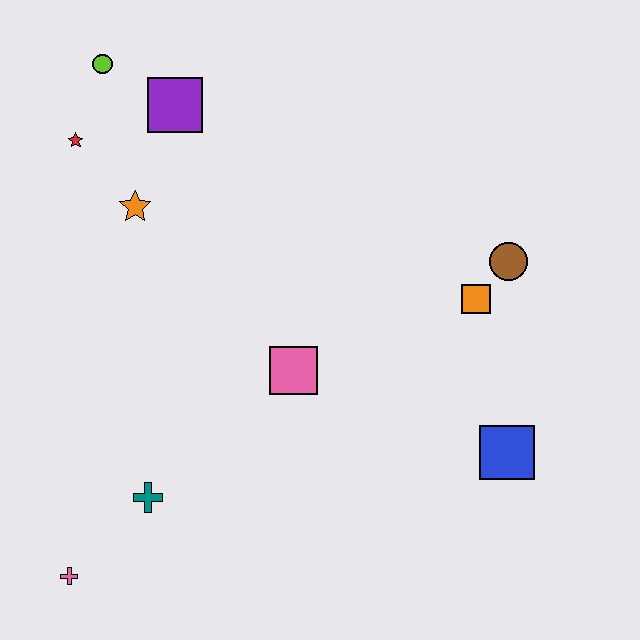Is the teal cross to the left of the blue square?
Yes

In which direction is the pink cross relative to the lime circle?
The pink cross is below the lime circle.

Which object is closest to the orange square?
The brown circle is closest to the orange square.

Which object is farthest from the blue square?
The lime circle is farthest from the blue square.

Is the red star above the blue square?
Yes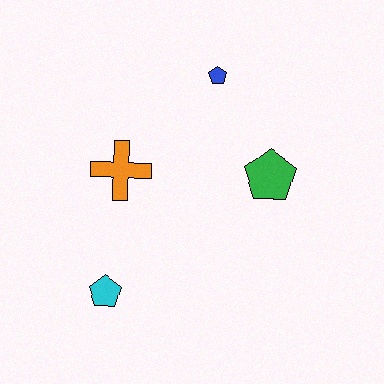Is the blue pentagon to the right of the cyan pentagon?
Yes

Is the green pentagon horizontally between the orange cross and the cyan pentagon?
No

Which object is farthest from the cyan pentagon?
The blue pentagon is farthest from the cyan pentagon.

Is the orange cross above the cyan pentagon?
Yes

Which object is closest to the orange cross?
The cyan pentagon is closest to the orange cross.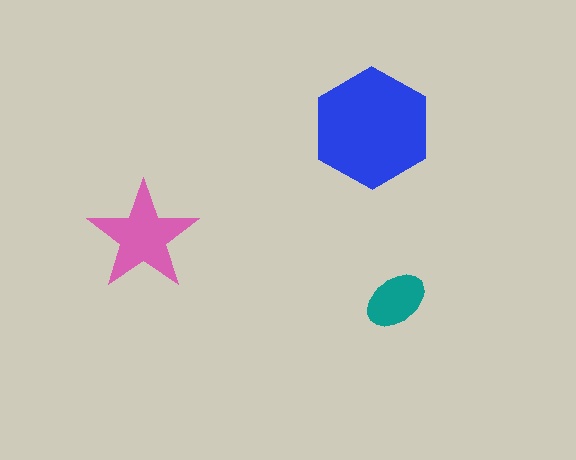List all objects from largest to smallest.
The blue hexagon, the pink star, the teal ellipse.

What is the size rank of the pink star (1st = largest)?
2nd.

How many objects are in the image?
There are 3 objects in the image.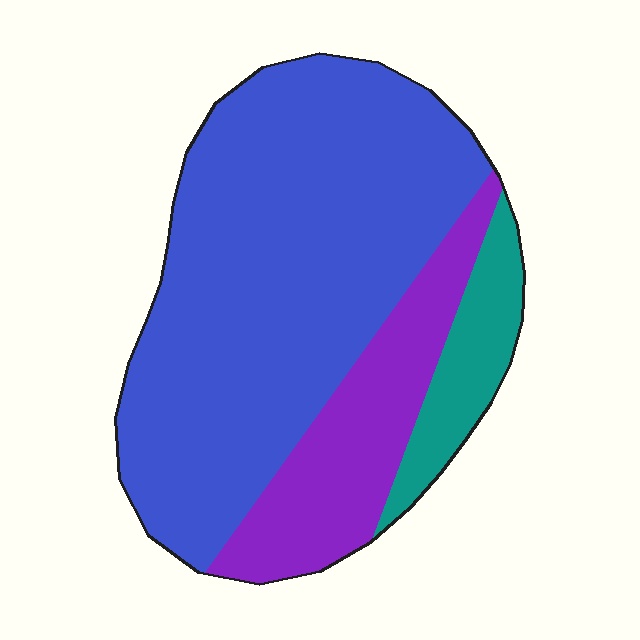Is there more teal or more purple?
Purple.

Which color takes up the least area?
Teal, at roughly 10%.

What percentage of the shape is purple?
Purple takes up about one fifth (1/5) of the shape.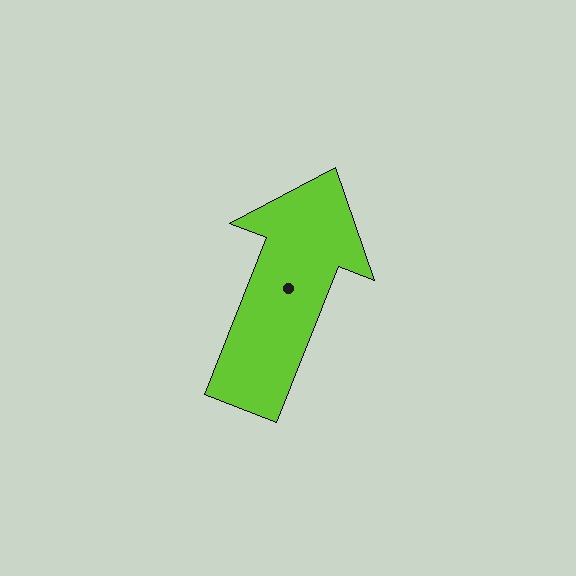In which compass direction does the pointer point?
North.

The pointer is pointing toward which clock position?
Roughly 1 o'clock.